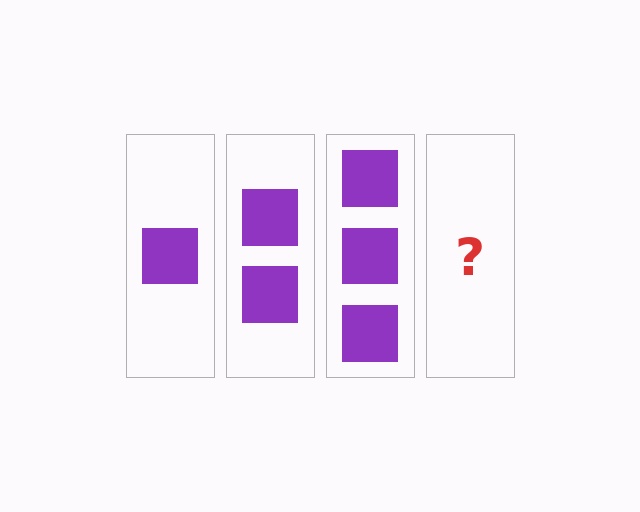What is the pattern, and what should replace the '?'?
The pattern is that each step adds one more square. The '?' should be 4 squares.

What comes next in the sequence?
The next element should be 4 squares.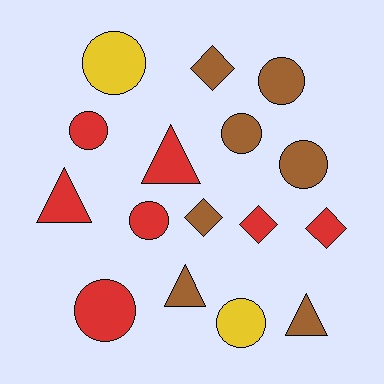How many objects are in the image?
There are 16 objects.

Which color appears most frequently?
Brown, with 7 objects.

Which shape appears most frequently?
Circle, with 8 objects.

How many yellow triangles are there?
There are no yellow triangles.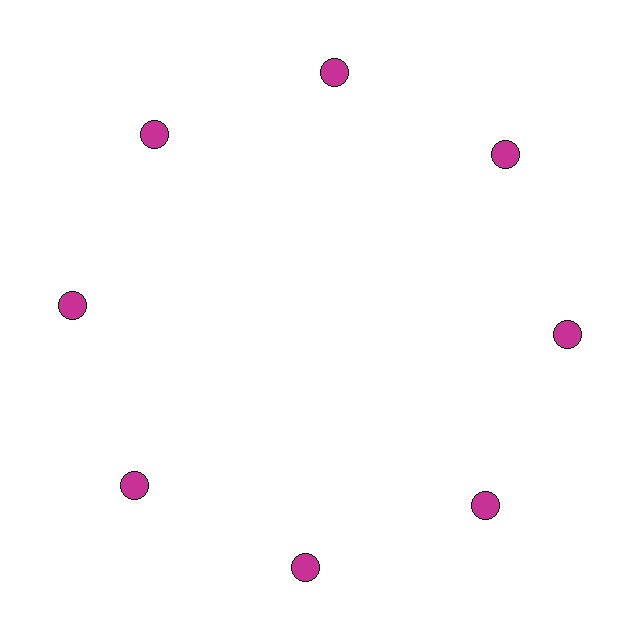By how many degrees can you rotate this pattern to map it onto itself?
The pattern maps onto itself every 45 degrees of rotation.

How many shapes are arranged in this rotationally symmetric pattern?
There are 8 shapes, arranged in 8 groups of 1.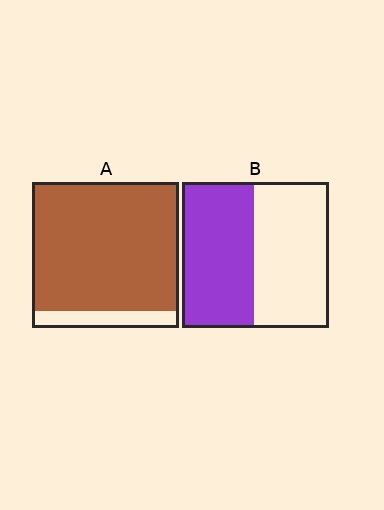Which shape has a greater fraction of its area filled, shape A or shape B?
Shape A.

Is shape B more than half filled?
Roughly half.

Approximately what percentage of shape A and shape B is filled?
A is approximately 90% and B is approximately 50%.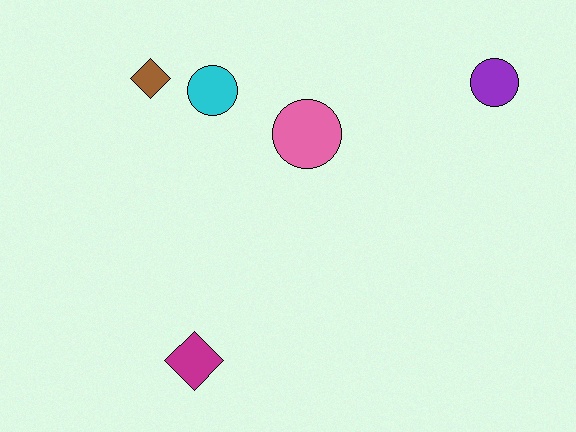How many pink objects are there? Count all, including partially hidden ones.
There is 1 pink object.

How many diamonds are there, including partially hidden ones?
There are 2 diamonds.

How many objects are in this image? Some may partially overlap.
There are 5 objects.